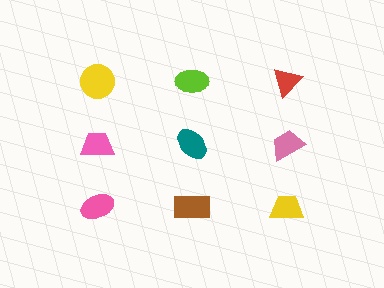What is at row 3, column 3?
A yellow trapezoid.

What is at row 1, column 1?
A yellow circle.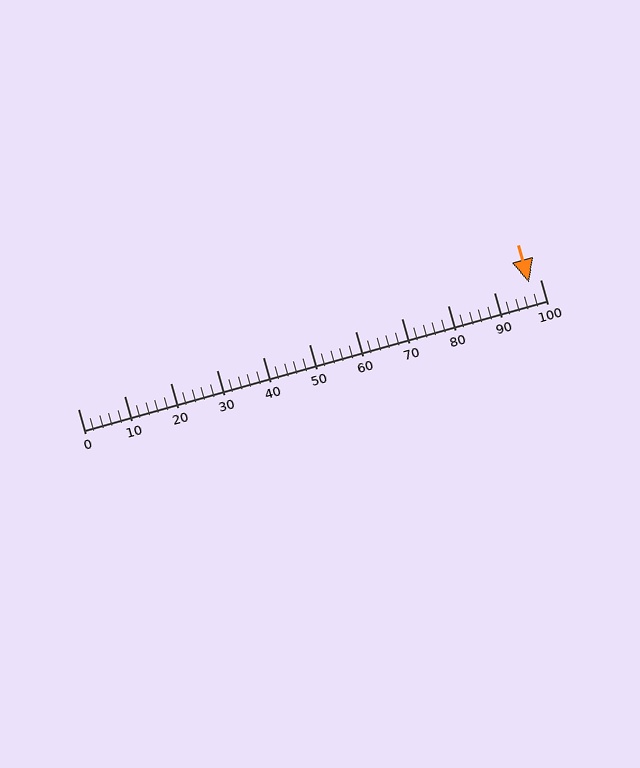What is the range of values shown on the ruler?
The ruler shows values from 0 to 100.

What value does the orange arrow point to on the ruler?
The orange arrow points to approximately 98.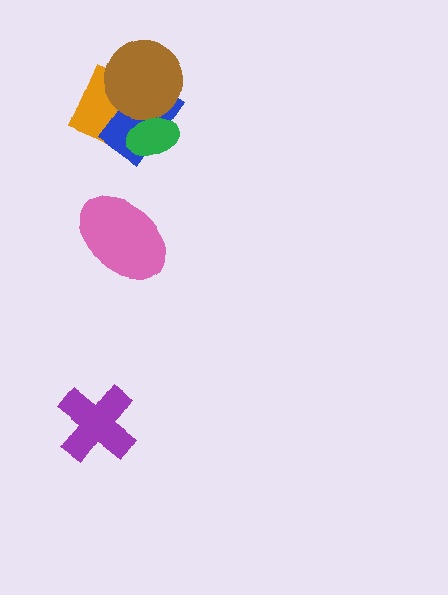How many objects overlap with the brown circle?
3 objects overlap with the brown circle.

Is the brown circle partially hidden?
Yes, it is partially covered by another shape.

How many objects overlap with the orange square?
3 objects overlap with the orange square.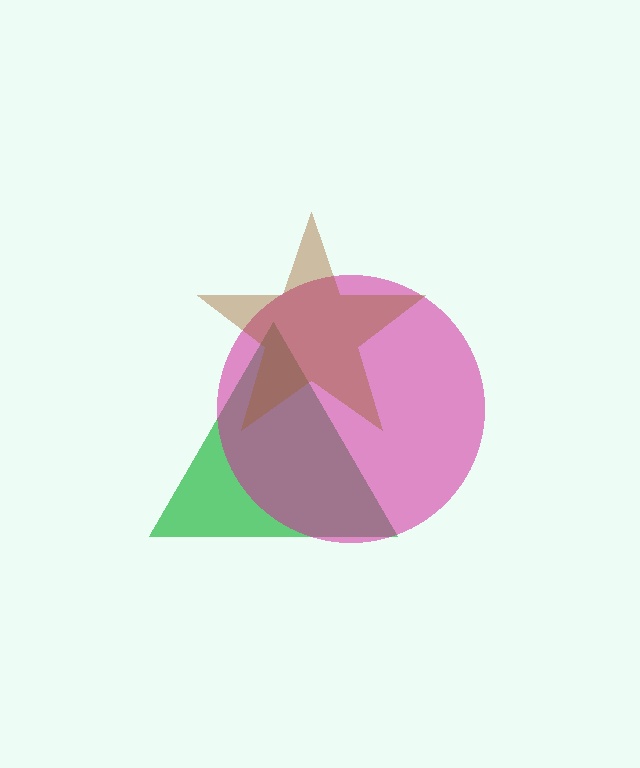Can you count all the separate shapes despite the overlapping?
Yes, there are 3 separate shapes.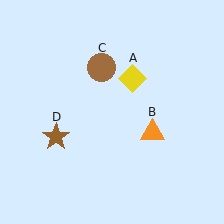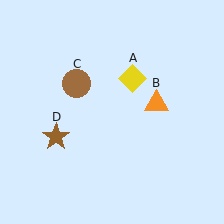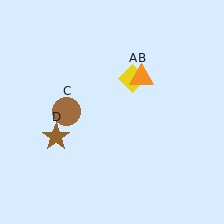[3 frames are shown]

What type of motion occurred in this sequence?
The orange triangle (object B), brown circle (object C) rotated counterclockwise around the center of the scene.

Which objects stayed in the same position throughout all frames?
Yellow diamond (object A) and brown star (object D) remained stationary.